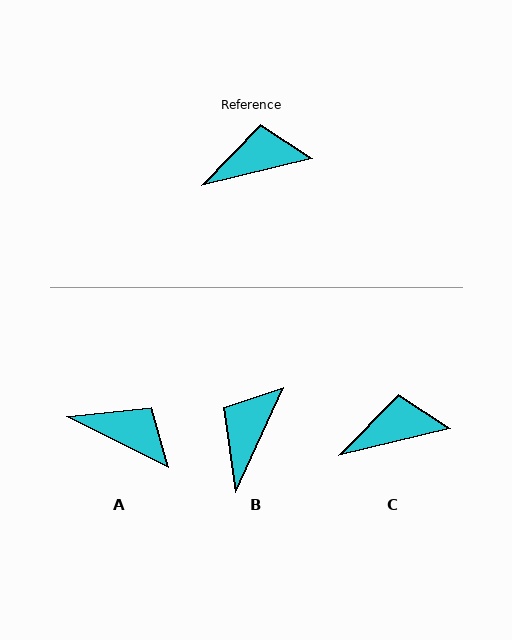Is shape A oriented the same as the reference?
No, it is off by about 40 degrees.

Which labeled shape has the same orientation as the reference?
C.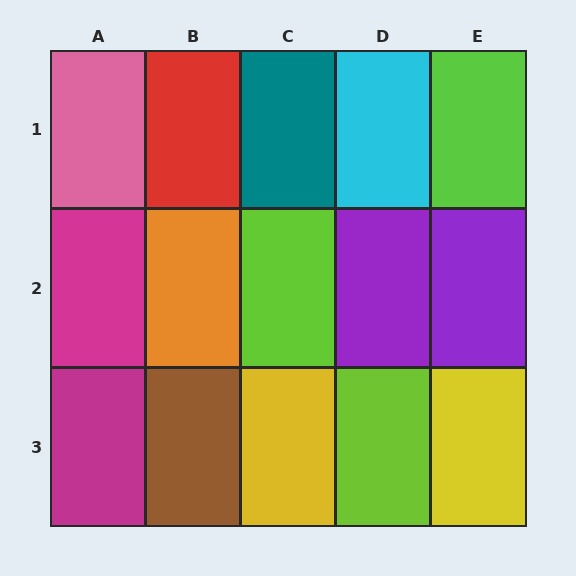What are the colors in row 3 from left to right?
Magenta, brown, yellow, lime, yellow.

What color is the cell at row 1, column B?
Red.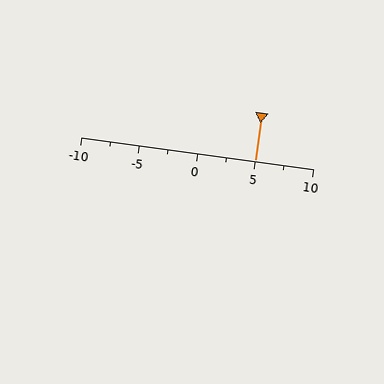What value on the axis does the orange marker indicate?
The marker indicates approximately 5.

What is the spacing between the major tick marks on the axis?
The major ticks are spaced 5 apart.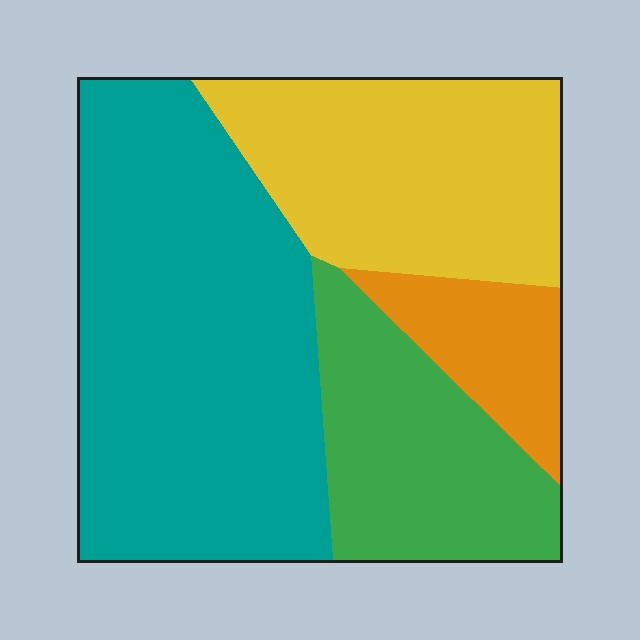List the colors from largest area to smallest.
From largest to smallest: teal, yellow, green, orange.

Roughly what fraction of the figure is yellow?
Yellow covers 26% of the figure.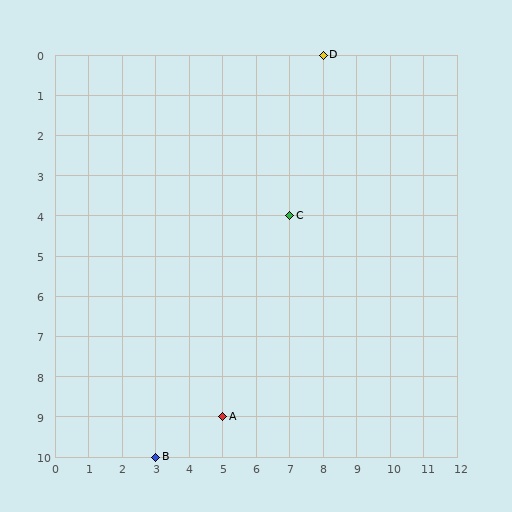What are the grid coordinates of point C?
Point C is at grid coordinates (7, 4).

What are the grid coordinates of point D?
Point D is at grid coordinates (8, 0).